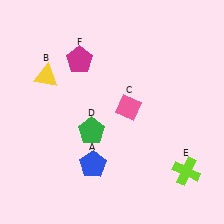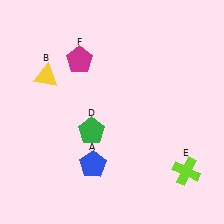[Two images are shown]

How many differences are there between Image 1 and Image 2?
There is 1 difference between the two images.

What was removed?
The pink diamond (C) was removed in Image 2.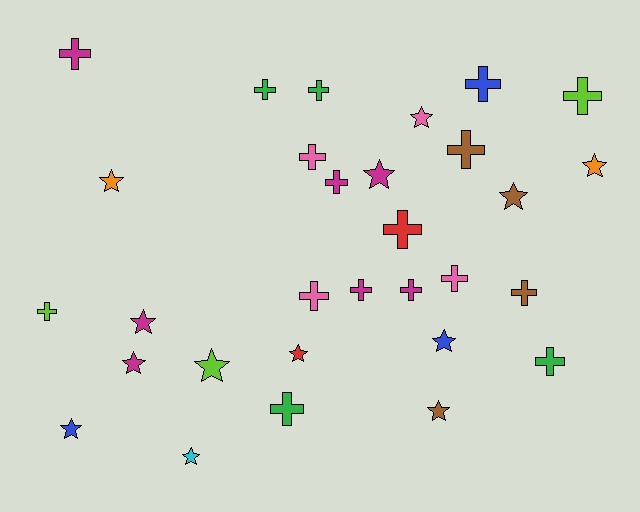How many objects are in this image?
There are 30 objects.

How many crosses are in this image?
There are 17 crosses.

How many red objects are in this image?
There are 2 red objects.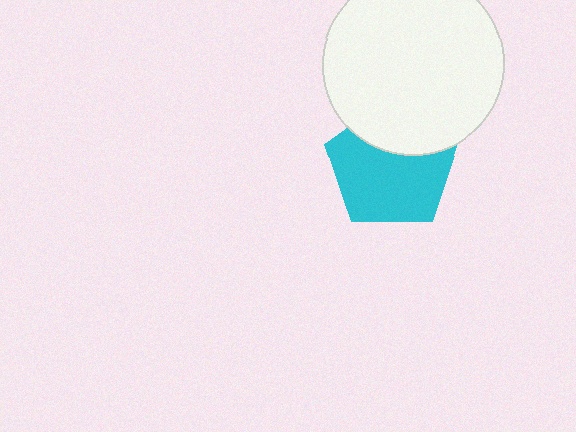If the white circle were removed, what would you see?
You would see the complete cyan pentagon.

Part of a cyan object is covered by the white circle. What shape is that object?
It is a pentagon.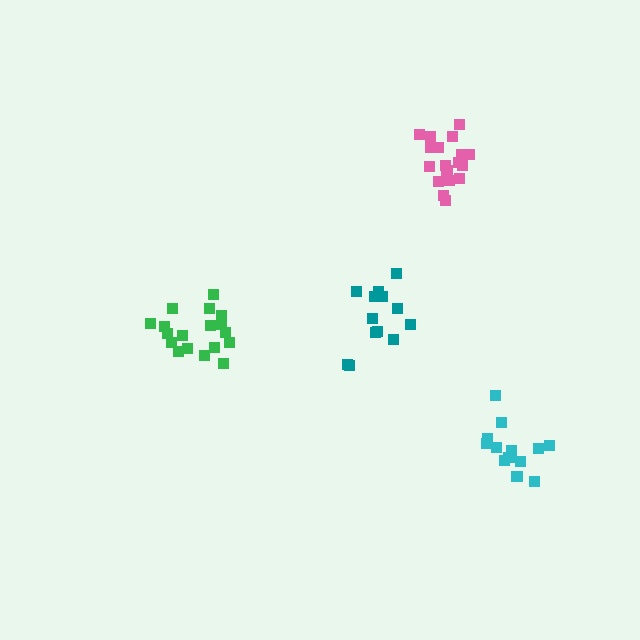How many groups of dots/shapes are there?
There are 4 groups.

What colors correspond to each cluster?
The clusters are colored: green, pink, teal, cyan.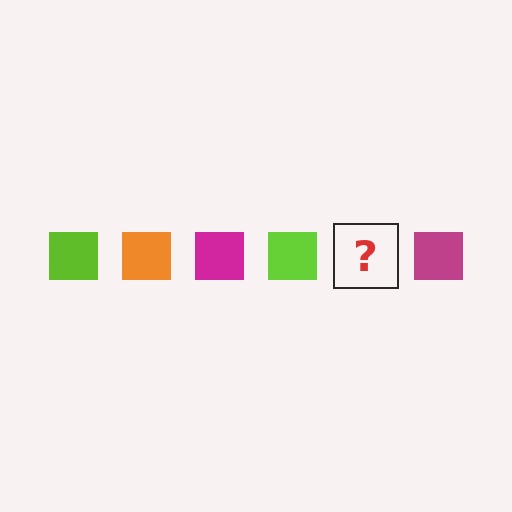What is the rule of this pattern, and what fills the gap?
The rule is that the pattern cycles through lime, orange, magenta squares. The gap should be filled with an orange square.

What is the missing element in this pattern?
The missing element is an orange square.